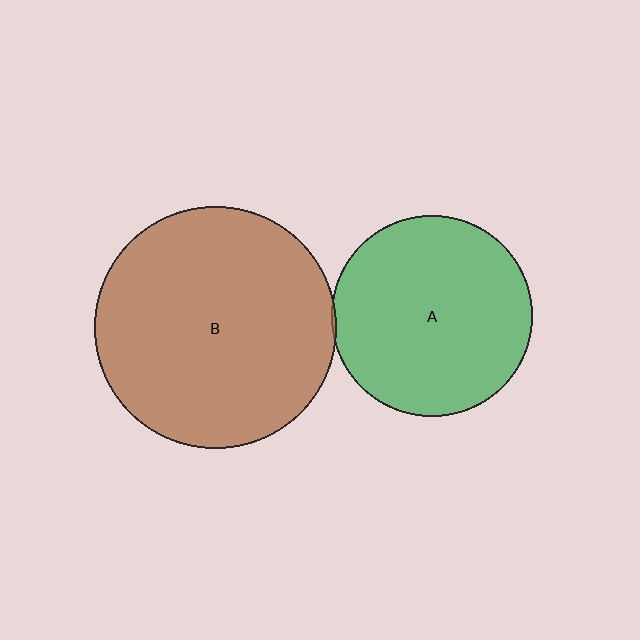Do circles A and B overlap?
Yes.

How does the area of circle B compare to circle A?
Approximately 1.4 times.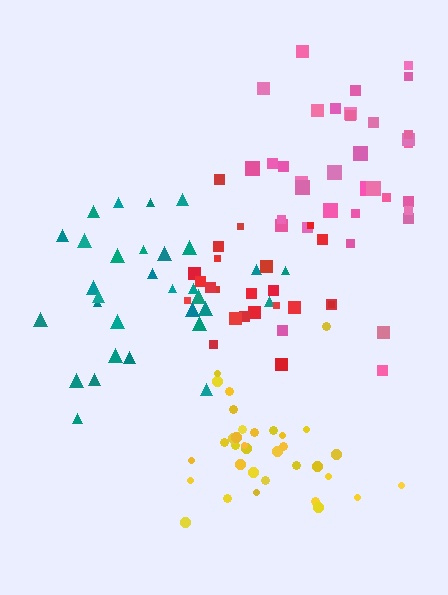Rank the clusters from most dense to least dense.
yellow, pink, teal, red.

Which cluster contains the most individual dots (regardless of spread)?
Pink (35).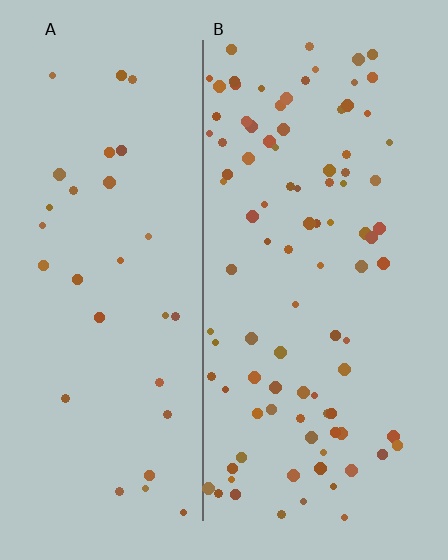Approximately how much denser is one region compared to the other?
Approximately 3.1× — region B over region A.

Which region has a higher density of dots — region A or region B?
B (the right).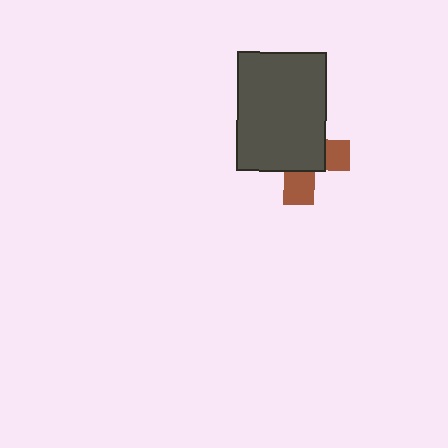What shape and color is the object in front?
The object in front is a dark gray rectangle.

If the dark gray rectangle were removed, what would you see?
You would see the complete brown cross.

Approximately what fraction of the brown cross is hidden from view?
Roughly 67% of the brown cross is hidden behind the dark gray rectangle.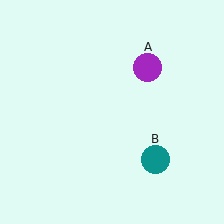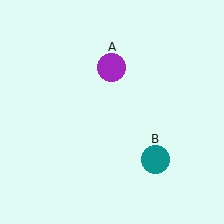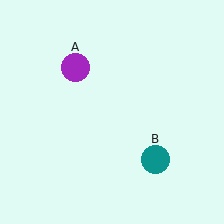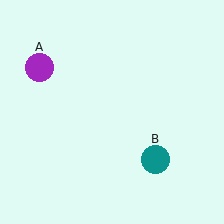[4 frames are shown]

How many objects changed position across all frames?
1 object changed position: purple circle (object A).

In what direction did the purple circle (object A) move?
The purple circle (object A) moved left.